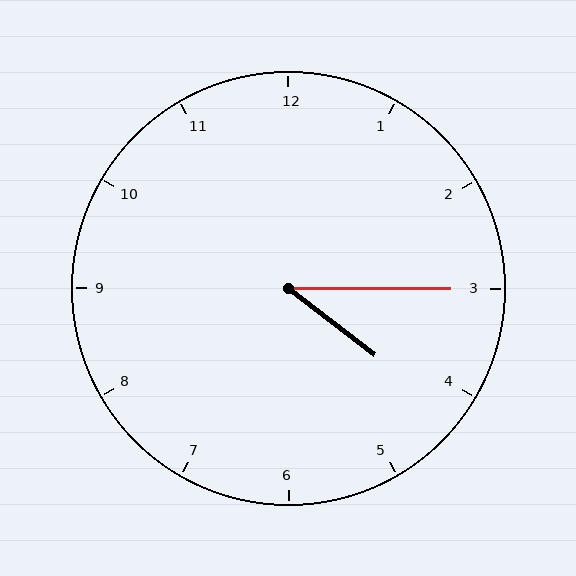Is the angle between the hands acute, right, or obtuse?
It is acute.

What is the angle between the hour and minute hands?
Approximately 38 degrees.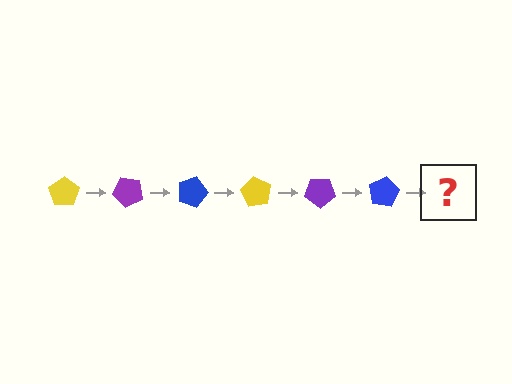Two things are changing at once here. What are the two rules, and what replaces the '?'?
The two rules are that it rotates 45 degrees each step and the color cycles through yellow, purple, and blue. The '?' should be a yellow pentagon, rotated 270 degrees from the start.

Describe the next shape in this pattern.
It should be a yellow pentagon, rotated 270 degrees from the start.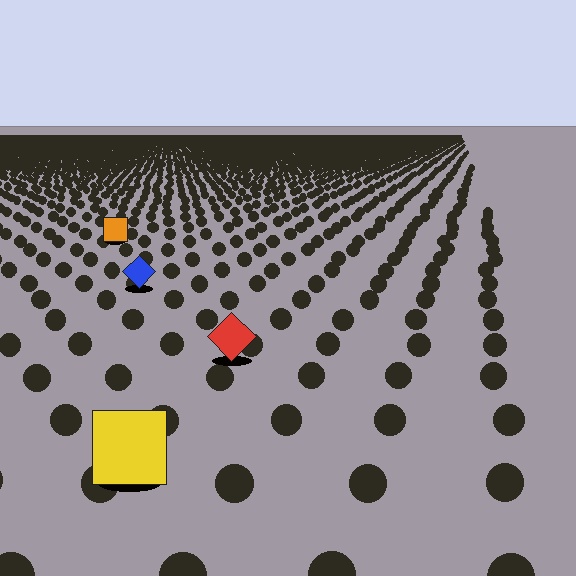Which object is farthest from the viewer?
The orange square is farthest from the viewer. It appears smaller and the ground texture around it is denser.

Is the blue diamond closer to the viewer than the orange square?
Yes. The blue diamond is closer — you can tell from the texture gradient: the ground texture is coarser near it.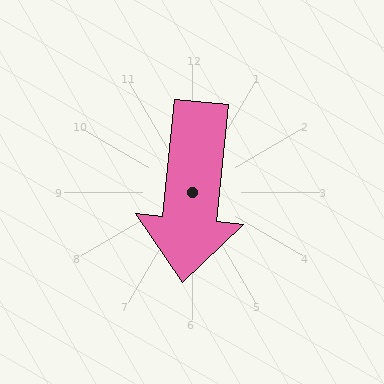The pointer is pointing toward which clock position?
Roughly 6 o'clock.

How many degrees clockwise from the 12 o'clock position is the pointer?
Approximately 186 degrees.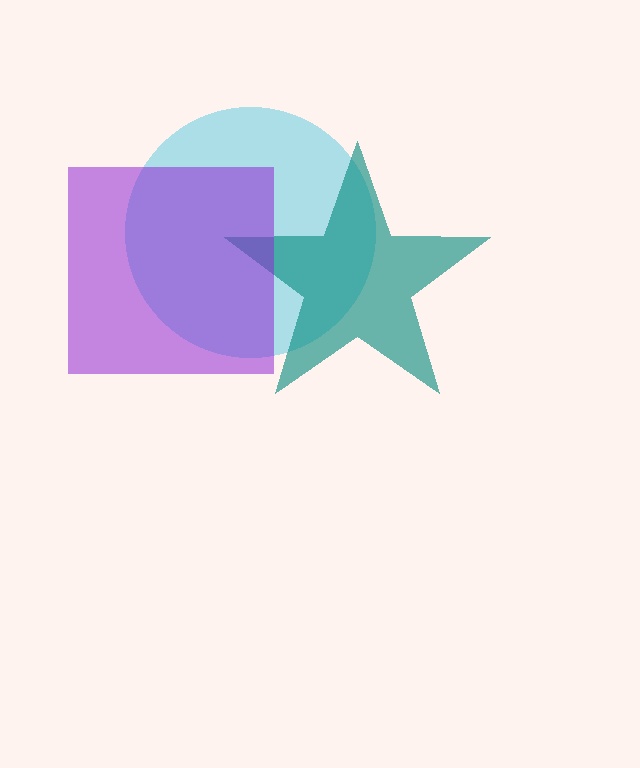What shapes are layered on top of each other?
The layered shapes are: a cyan circle, a teal star, a purple square.